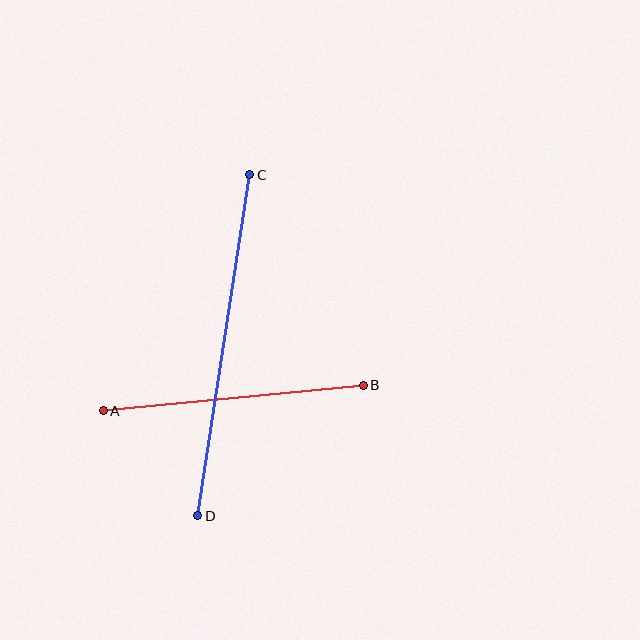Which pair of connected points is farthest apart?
Points C and D are farthest apart.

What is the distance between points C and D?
The distance is approximately 345 pixels.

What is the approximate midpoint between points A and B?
The midpoint is at approximately (233, 398) pixels.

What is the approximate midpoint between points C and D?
The midpoint is at approximately (224, 345) pixels.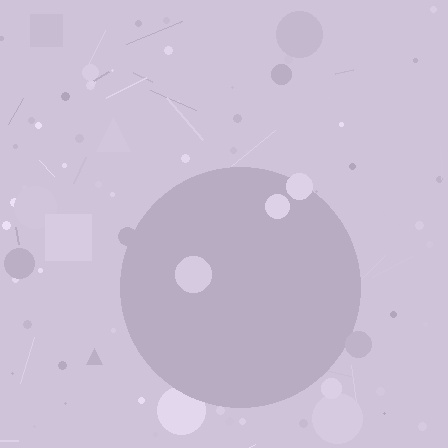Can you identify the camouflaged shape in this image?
The camouflaged shape is a circle.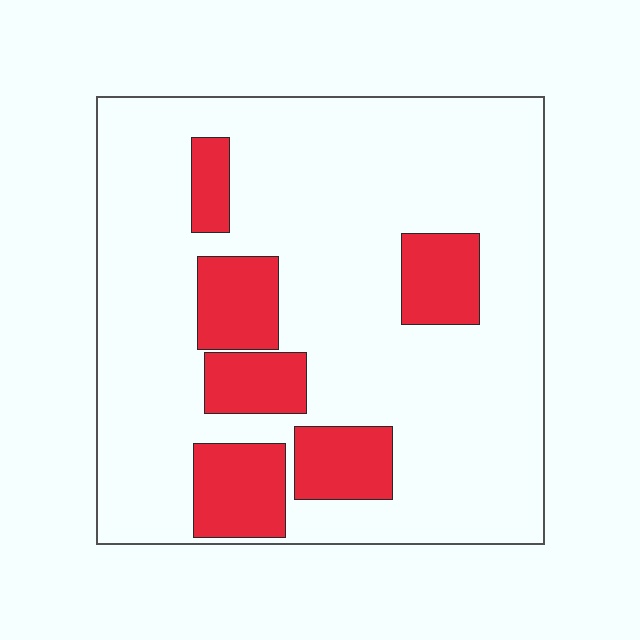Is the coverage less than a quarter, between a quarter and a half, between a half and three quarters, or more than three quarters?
Less than a quarter.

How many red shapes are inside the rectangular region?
6.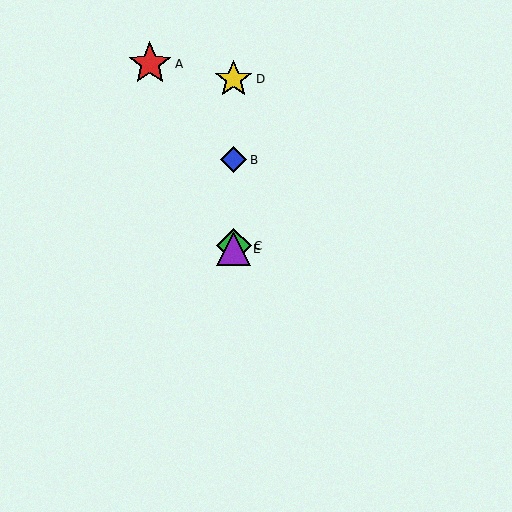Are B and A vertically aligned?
No, B is at x≈234 and A is at x≈150.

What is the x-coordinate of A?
Object A is at x≈150.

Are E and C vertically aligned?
Yes, both are at x≈234.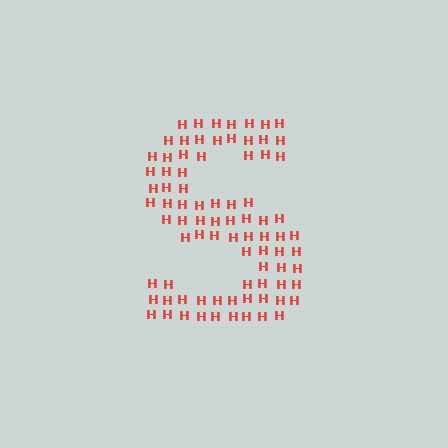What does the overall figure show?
The overall figure shows the letter S.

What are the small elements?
The small elements are letter H's.